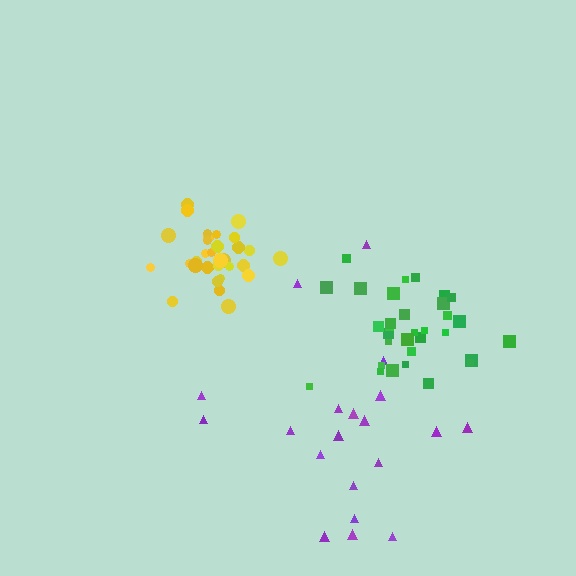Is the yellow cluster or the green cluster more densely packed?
Yellow.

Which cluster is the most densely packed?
Yellow.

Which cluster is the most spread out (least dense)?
Purple.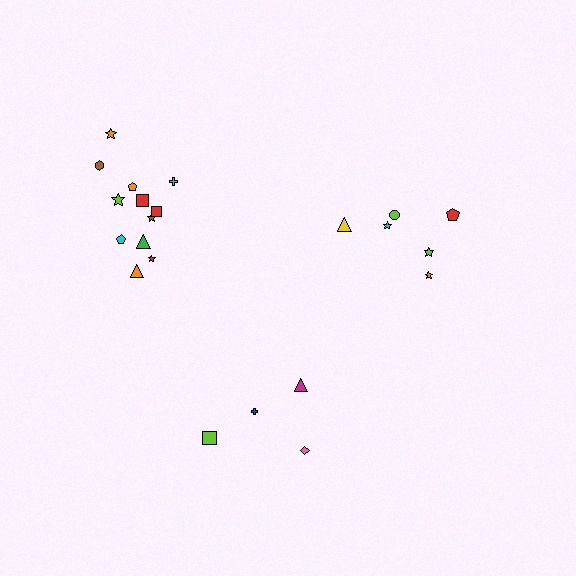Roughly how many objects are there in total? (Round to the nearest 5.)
Roughly 20 objects in total.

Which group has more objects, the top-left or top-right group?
The top-left group.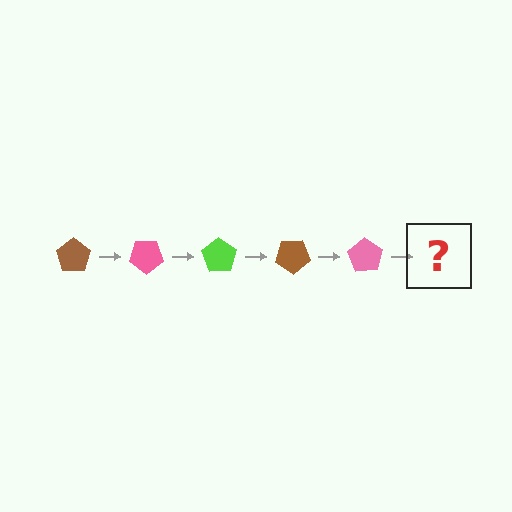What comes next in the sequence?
The next element should be a lime pentagon, rotated 175 degrees from the start.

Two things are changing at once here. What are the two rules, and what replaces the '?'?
The two rules are that it rotates 35 degrees each step and the color cycles through brown, pink, and lime. The '?' should be a lime pentagon, rotated 175 degrees from the start.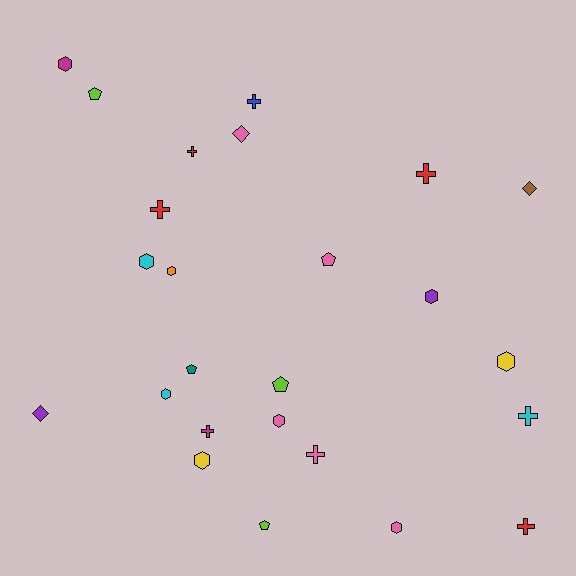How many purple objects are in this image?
There are 2 purple objects.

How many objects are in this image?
There are 25 objects.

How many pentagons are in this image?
There are 5 pentagons.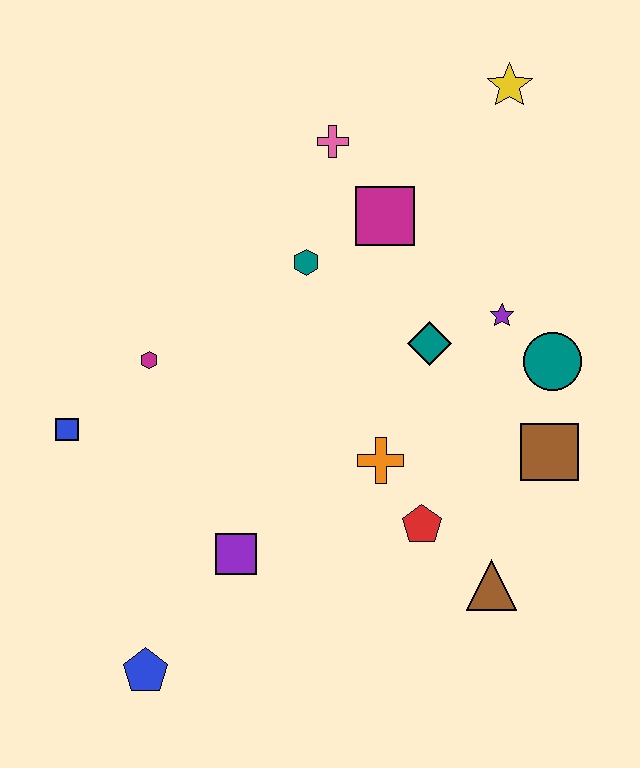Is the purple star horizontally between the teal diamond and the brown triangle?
No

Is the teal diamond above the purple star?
No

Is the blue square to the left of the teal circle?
Yes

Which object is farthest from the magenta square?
The blue pentagon is farthest from the magenta square.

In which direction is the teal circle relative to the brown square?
The teal circle is above the brown square.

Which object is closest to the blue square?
The magenta hexagon is closest to the blue square.